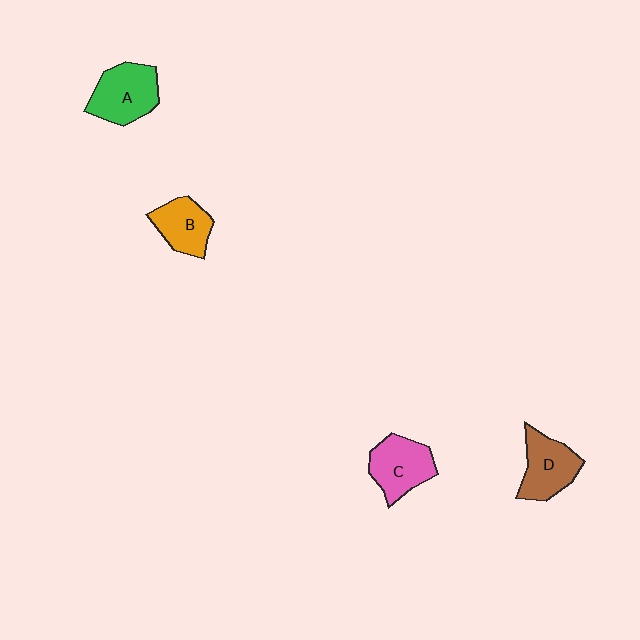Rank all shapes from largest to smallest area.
From largest to smallest: A (green), C (pink), D (brown), B (orange).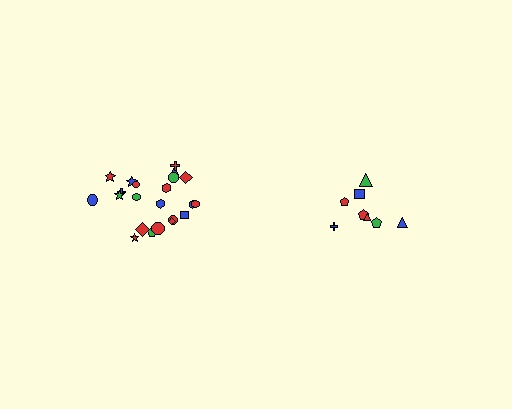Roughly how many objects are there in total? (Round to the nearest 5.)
Roughly 30 objects in total.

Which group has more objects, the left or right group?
The left group.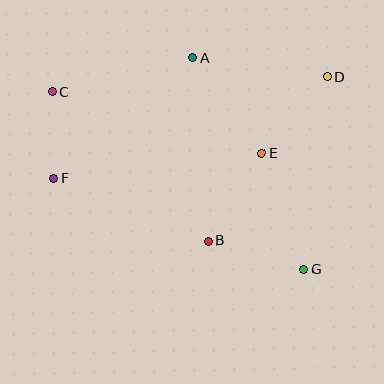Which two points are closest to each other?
Points C and F are closest to each other.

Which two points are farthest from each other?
Points C and G are farthest from each other.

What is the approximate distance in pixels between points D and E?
The distance between D and E is approximately 100 pixels.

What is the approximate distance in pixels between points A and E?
The distance between A and E is approximately 118 pixels.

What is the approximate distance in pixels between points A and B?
The distance between A and B is approximately 184 pixels.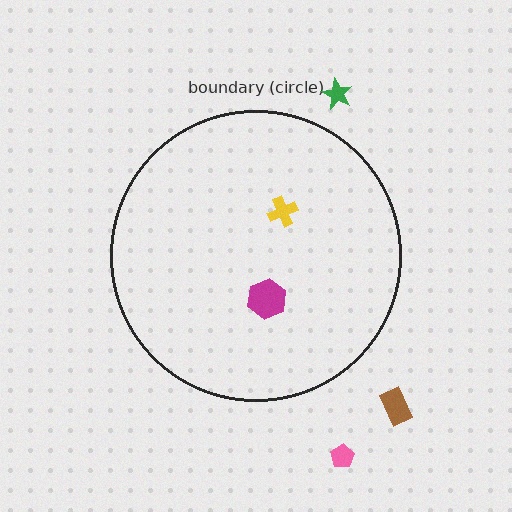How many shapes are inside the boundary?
2 inside, 3 outside.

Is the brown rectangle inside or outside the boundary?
Outside.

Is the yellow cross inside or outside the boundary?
Inside.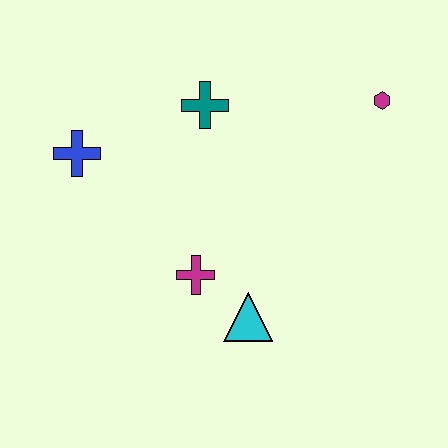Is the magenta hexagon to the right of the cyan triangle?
Yes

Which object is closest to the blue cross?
The teal cross is closest to the blue cross.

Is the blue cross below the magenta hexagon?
Yes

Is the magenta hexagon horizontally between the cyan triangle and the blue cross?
No